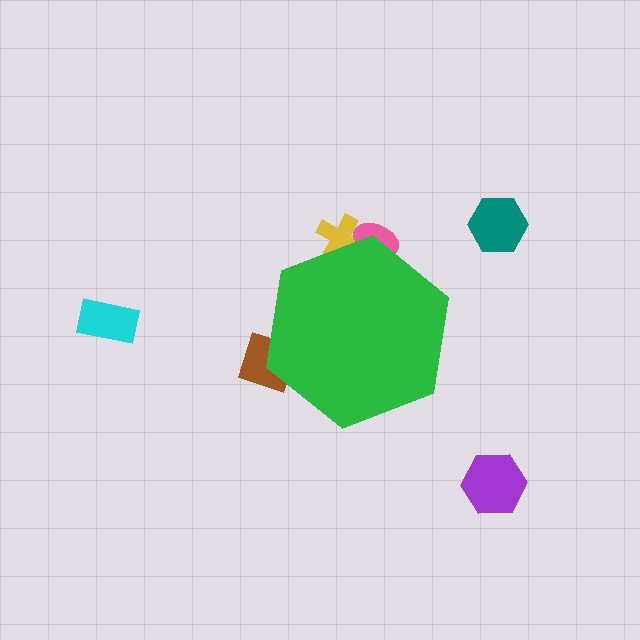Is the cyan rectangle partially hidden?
No, the cyan rectangle is fully visible.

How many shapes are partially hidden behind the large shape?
3 shapes are partially hidden.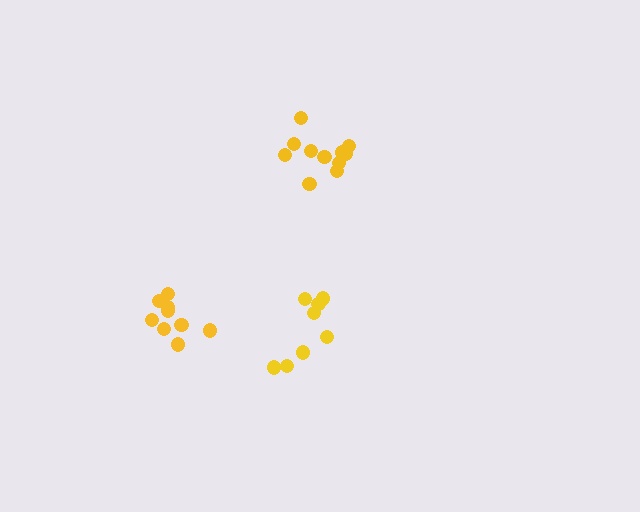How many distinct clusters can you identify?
There are 3 distinct clusters.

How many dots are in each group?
Group 1: 8 dots, Group 2: 12 dots, Group 3: 10 dots (30 total).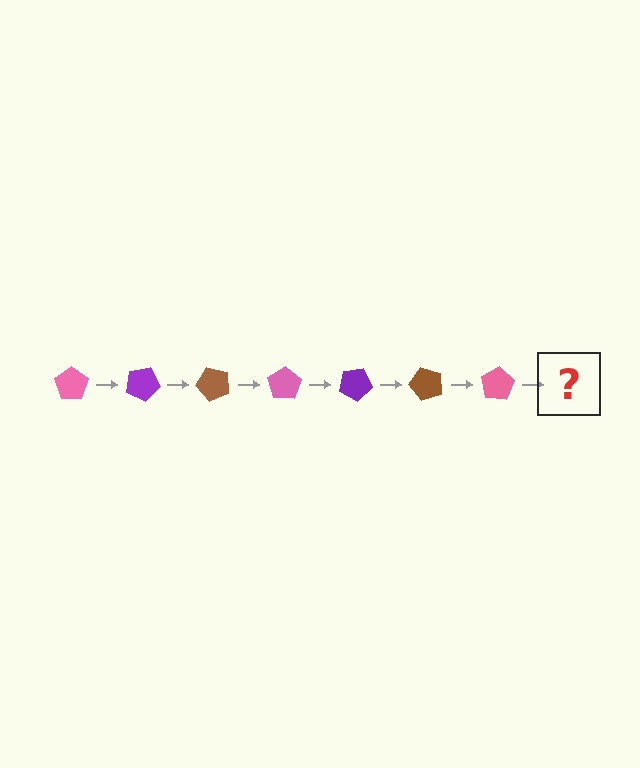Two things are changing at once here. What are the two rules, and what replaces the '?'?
The two rules are that it rotates 25 degrees each step and the color cycles through pink, purple, and brown. The '?' should be a purple pentagon, rotated 175 degrees from the start.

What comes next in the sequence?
The next element should be a purple pentagon, rotated 175 degrees from the start.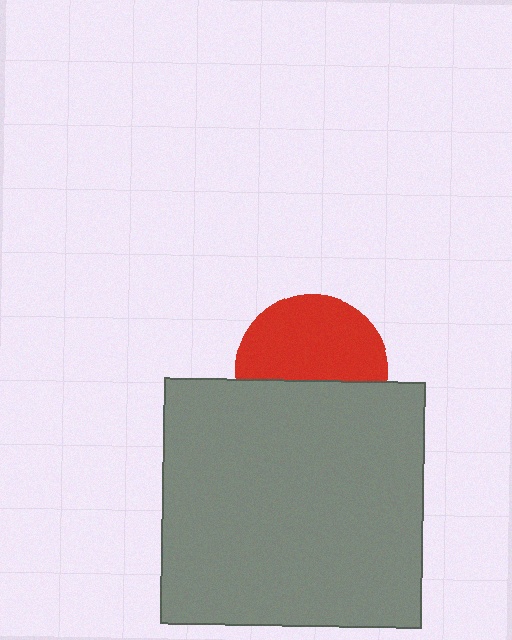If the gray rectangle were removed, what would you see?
You would see the complete red circle.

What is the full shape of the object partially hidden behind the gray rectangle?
The partially hidden object is a red circle.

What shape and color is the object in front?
The object in front is a gray rectangle.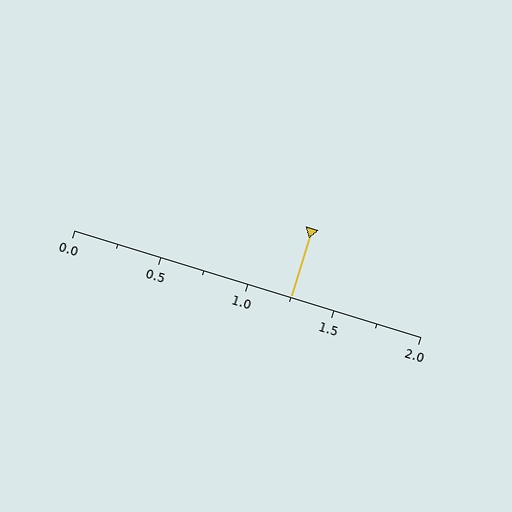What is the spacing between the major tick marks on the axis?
The major ticks are spaced 0.5 apart.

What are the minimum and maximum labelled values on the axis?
The axis runs from 0.0 to 2.0.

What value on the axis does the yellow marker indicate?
The marker indicates approximately 1.25.